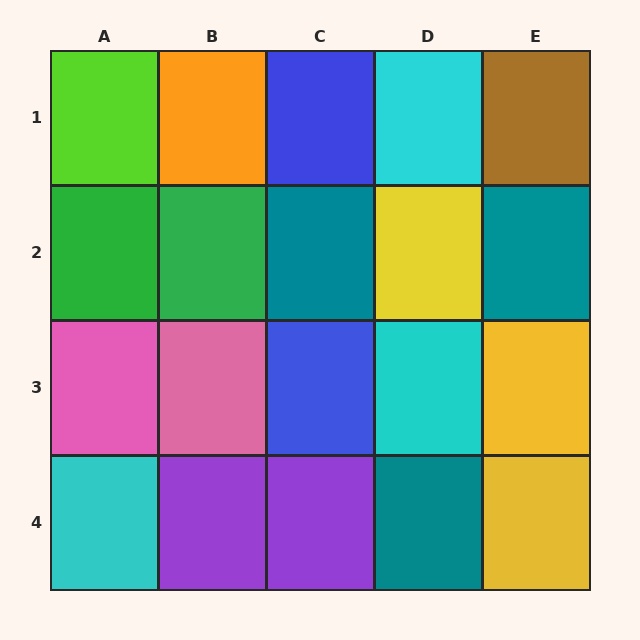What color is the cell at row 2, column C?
Teal.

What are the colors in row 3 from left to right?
Pink, pink, blue, cyan, yellow.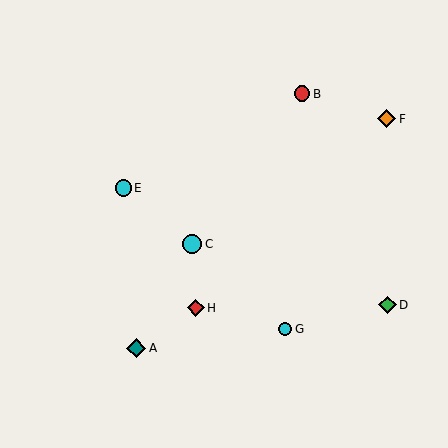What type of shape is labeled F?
Shape F is an orange diamond.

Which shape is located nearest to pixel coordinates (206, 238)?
The cyan circle (labeled C) at (192, 244) is nearest to that location.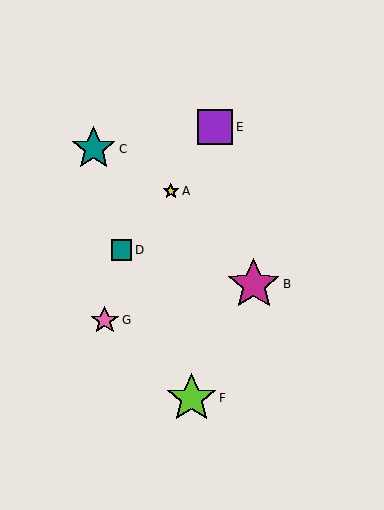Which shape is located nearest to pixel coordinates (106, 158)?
The teal star (labeled C) at (94, 149) is nearest to that location.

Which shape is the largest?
The magenta star (labeled B) is the largest.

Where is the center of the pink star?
The center of the pink star is at (105, 320).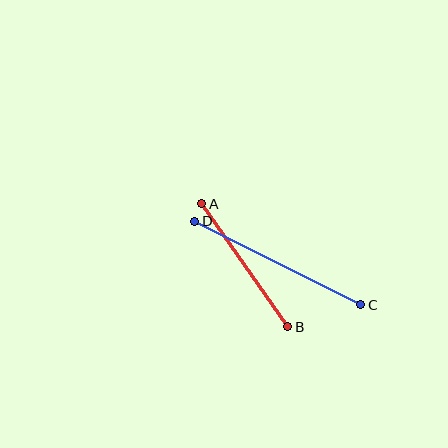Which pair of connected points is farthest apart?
Points C and D are farthest apart.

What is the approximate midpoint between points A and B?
The midpoint is at approximately (245, 265) pixels.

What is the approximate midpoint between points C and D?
The midpoint is at approximately (278, 263) pixels.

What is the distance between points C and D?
The distance is approximately 185 pixels.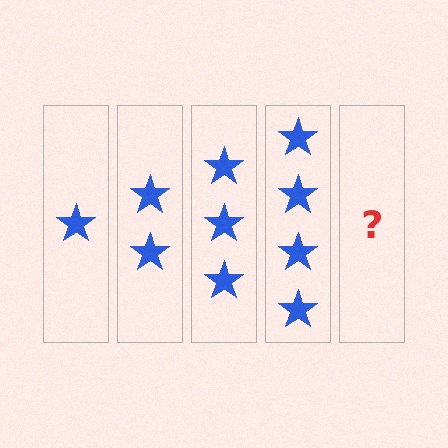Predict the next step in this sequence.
The next step is 5 stars.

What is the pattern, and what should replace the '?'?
The pattern is that each step adds one more star. The '?' should be 5 stars.